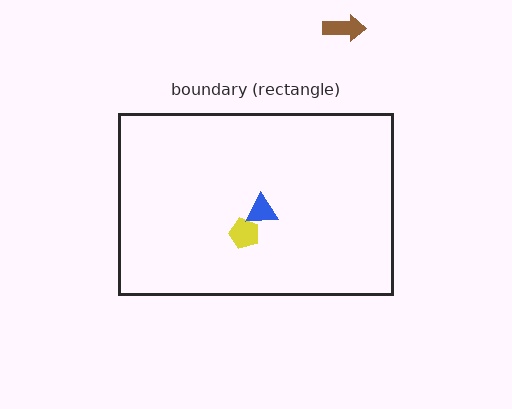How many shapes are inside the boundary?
2 inside, 1 outside.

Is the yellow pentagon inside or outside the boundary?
Inside.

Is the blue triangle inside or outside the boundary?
Inside.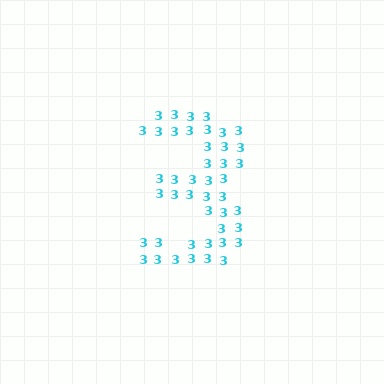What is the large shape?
The large shape is the digit 3.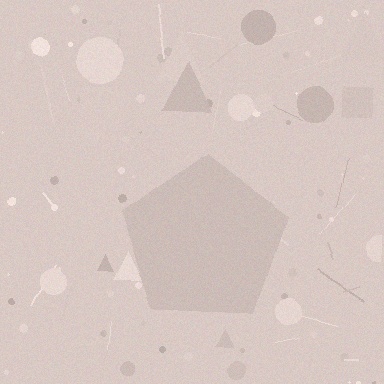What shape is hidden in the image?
A pentagon is hidden in the image.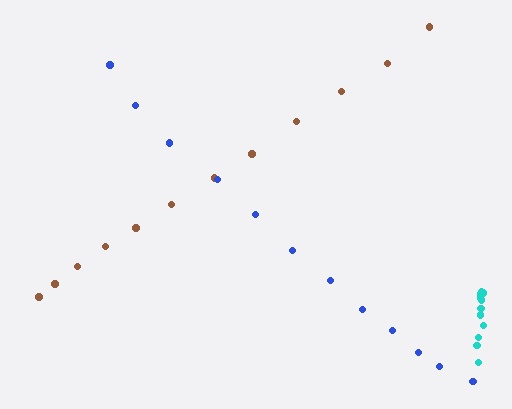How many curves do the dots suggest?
There are 3 distinct paths.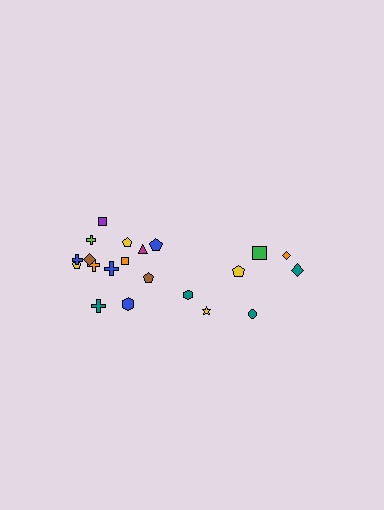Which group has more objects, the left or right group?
The left group.